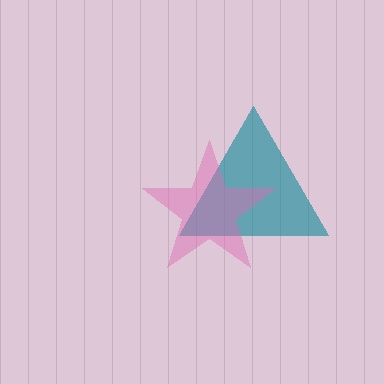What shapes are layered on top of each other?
The layered shapes are: a teal triangle, a pink star.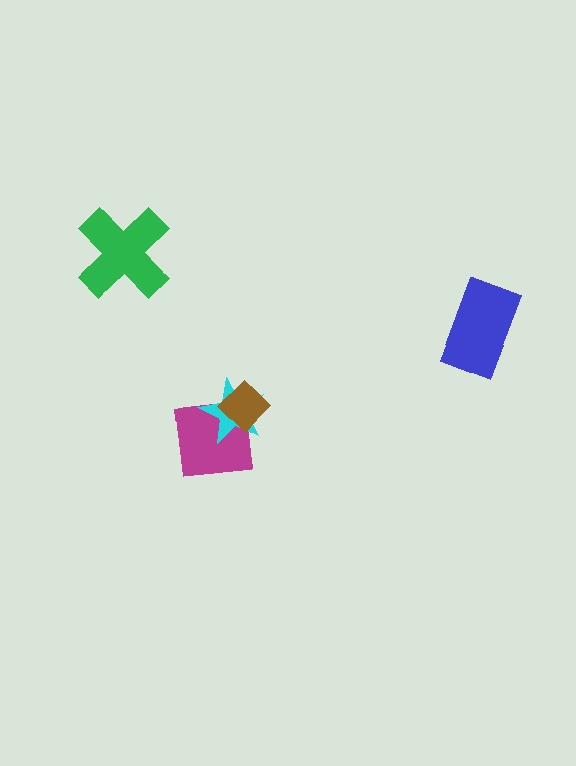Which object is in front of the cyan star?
The brown diamond is in front of the cyan star.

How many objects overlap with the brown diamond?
2 objects overlap with the brown diamond.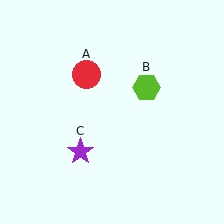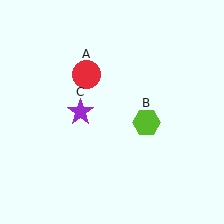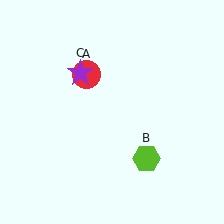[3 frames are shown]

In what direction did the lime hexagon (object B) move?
The lime hexagon (object B) moved down.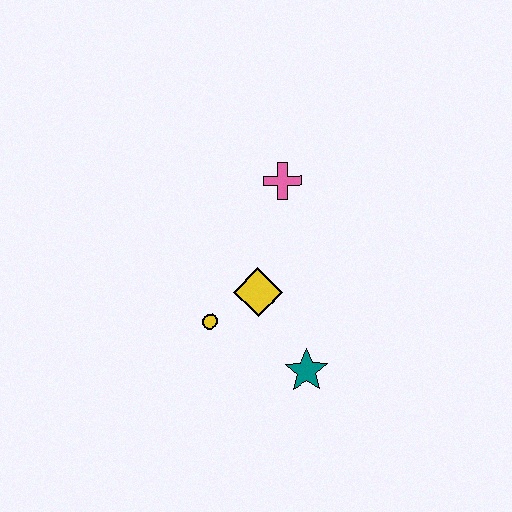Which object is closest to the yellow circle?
The yellow diamond is closest to the yellow circle.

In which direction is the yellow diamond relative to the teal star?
The yellow diamond is above the teal star.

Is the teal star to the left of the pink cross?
No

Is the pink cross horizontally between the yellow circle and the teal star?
Yes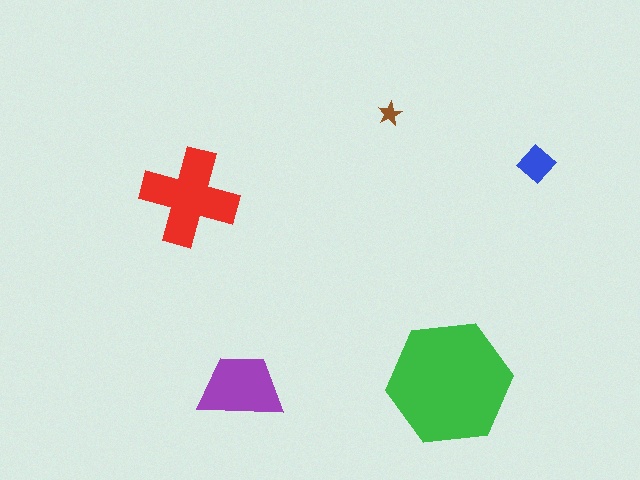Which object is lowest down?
The purple trapezoid is bottommost.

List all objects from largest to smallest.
The green hexagon, the red cross, the purple trapezoid, the blue diamond, the brown star.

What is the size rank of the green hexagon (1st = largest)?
1st.